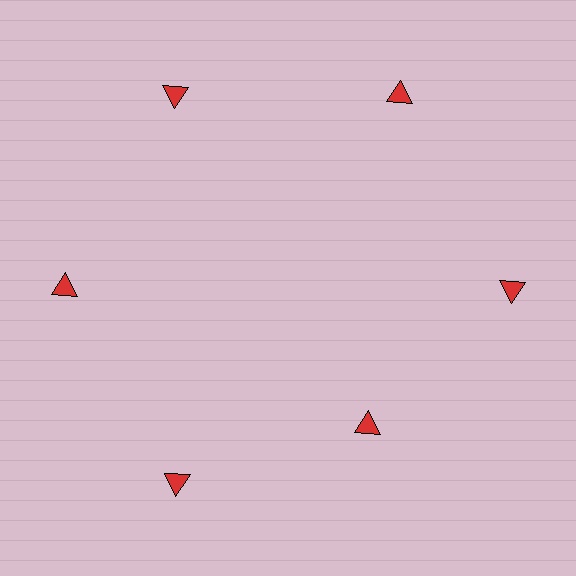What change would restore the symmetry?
The symmetry would be restored by moving it outward, back onto the ring so that all 6 triangles sit at equal angles and equal distance from the center.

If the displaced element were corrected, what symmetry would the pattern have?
It would have 6-fold rotational symmetry — the pattern would map onto itself every 60 degrees.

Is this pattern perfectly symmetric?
No. The 6 red triangles are arranged in a ring, but one element near the 5 o'clock position is pulled inward toward the center, breaking the 6-fold rotational symmetry.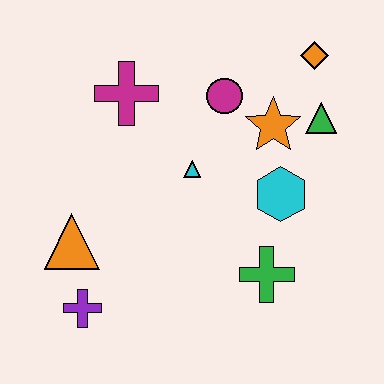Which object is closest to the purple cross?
The orange triangle is closest to the purple cross.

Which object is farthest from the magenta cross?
The green cross is farthest from the magenta cross.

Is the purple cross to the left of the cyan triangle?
Yes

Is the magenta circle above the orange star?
Yes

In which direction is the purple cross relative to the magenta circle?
The purple cross is below the magenta circle.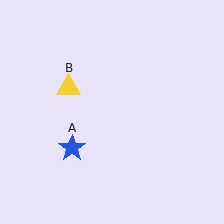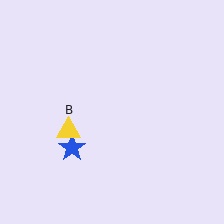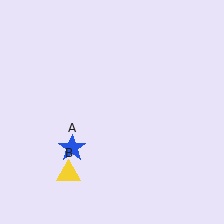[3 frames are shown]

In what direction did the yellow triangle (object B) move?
The yellow triangle (object B) moved down.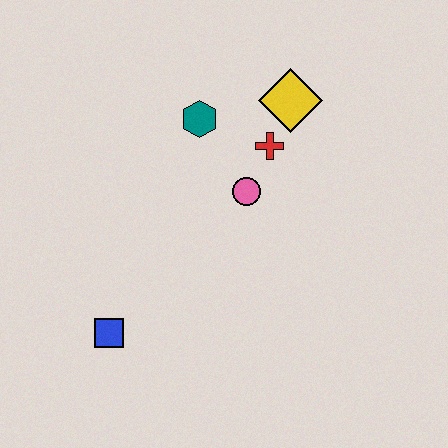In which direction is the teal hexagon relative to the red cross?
The teal hexagon is to the left of the red cross.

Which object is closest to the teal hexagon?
The red cross is closest to the teal hexagon.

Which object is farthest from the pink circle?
The blue square is farthest from the pink circle.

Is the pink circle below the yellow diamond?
Yes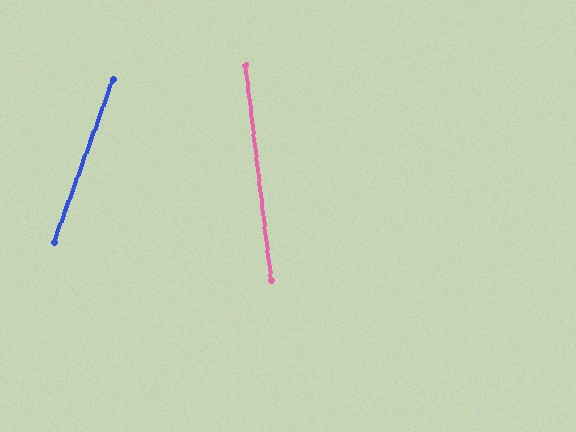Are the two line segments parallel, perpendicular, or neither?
Neither parallel nor perpendicular — they differ by about 27°.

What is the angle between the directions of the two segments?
Approximately 27 degrees.